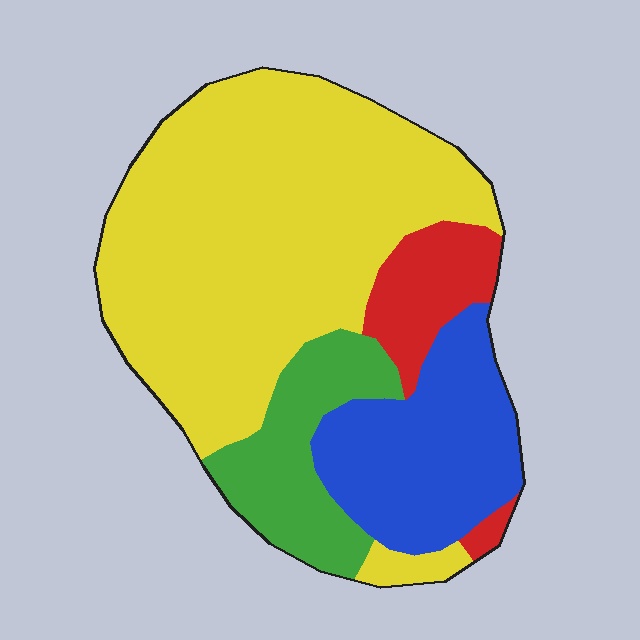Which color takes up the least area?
Red, at roughly 10%.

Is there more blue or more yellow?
Yellow.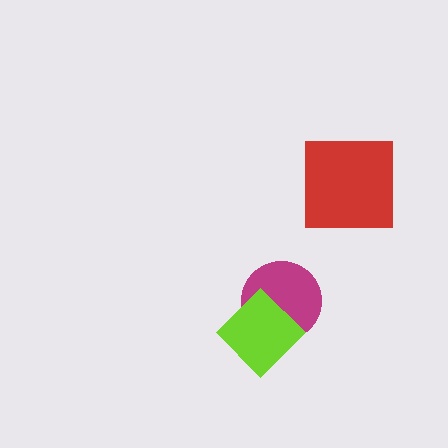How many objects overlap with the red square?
0 objects overlap with the red square.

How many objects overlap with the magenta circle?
1 object overlaps with the magenta circle.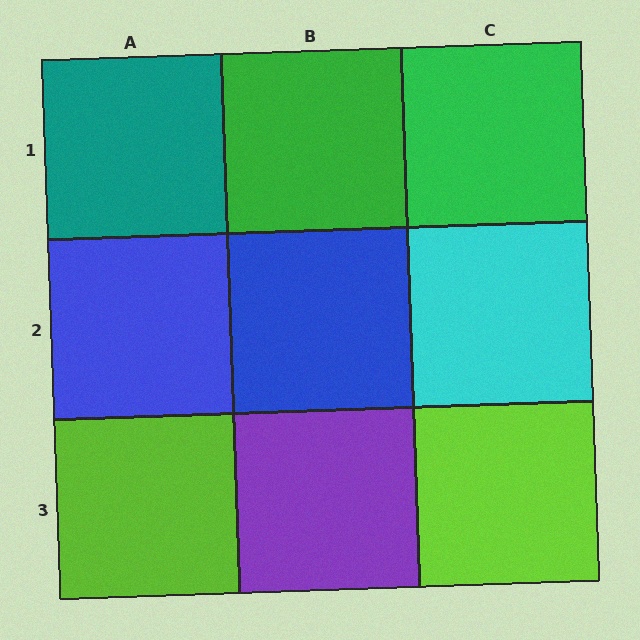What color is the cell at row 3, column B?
Purple.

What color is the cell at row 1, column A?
Teal.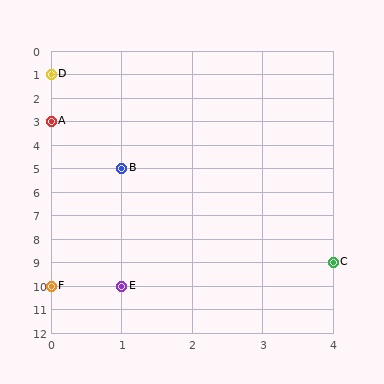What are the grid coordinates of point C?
Point C is at grid coordinates (4, 9).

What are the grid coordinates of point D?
Point D is at grid coordinates (0, 1).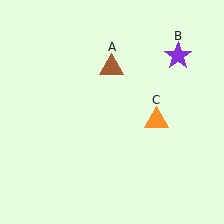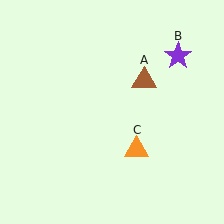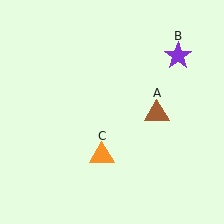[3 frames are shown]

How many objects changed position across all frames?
2 objects changed position: brown triangle (object A), orange triangle (object C).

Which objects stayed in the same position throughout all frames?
Purple star (object B) remained stationary.